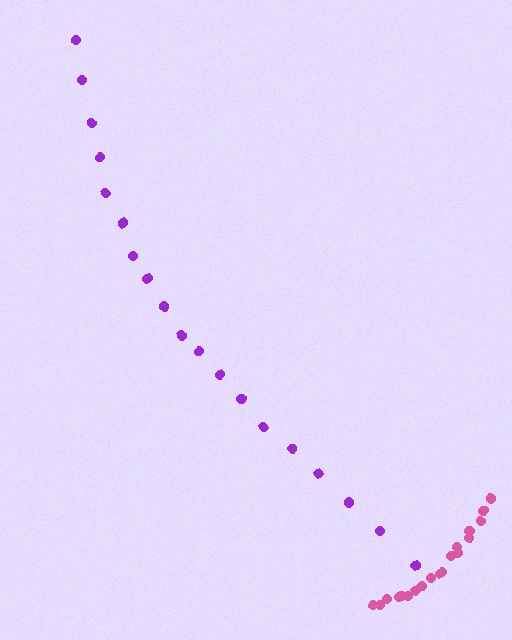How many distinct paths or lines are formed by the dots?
There are 2 distinct paths.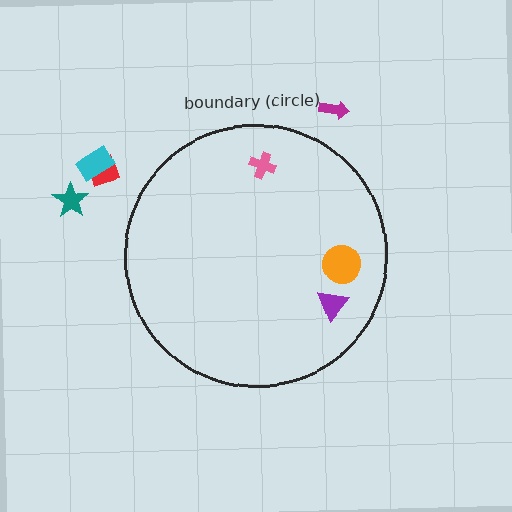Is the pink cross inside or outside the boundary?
Inside.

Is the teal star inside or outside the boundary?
Outside.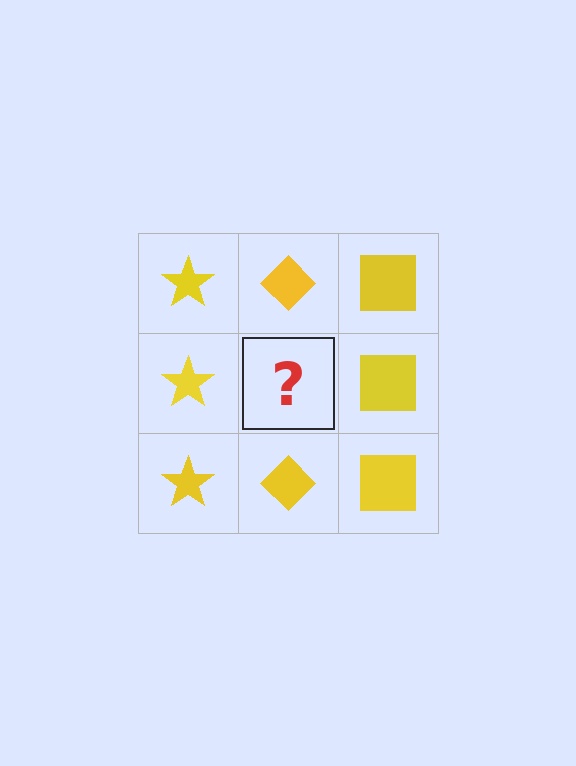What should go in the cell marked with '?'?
The missing cell should contain a yellow diamond.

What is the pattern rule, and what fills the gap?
The rule is that each column has a consistent shape. The gap should be filled with a yellow diamond.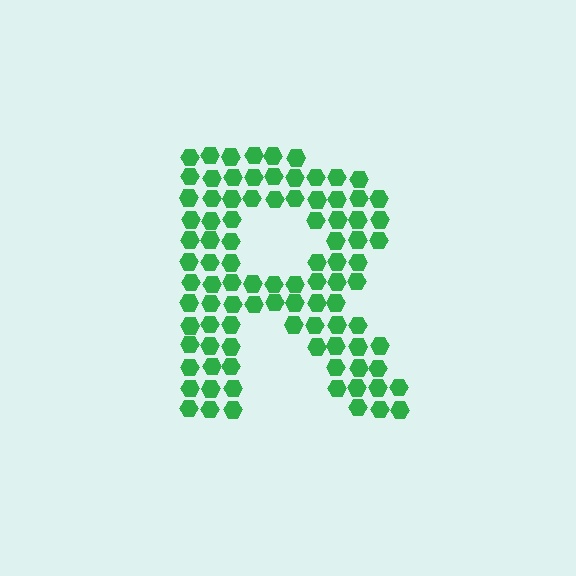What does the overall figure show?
The overall figure shows the letter R.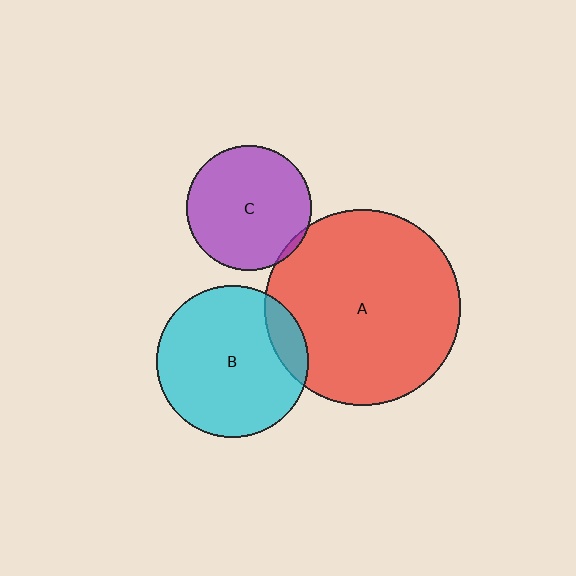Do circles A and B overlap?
Yes.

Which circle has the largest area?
Circle A (red).